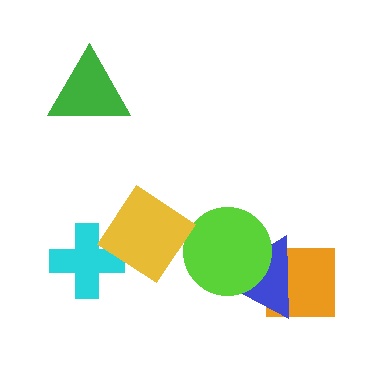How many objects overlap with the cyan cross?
1 object overlaps with the cyan cross.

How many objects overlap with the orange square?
1 object overlaps with the orange square.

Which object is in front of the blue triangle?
The lime circle is in front of the blue triangle.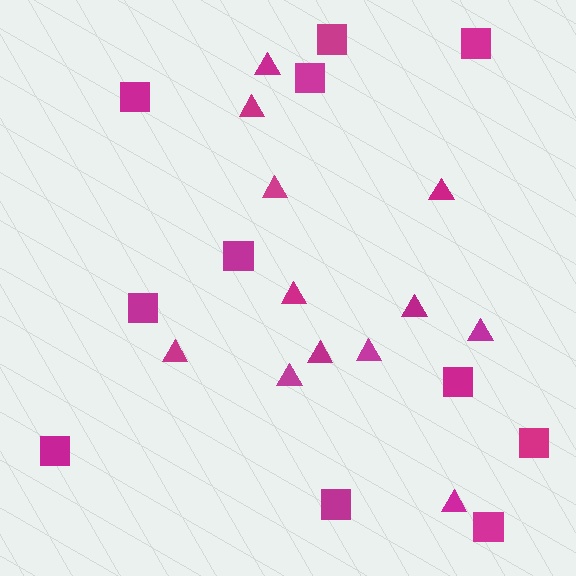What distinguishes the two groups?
There are 2 groups: one group of triangles (12) and one group of squares (11).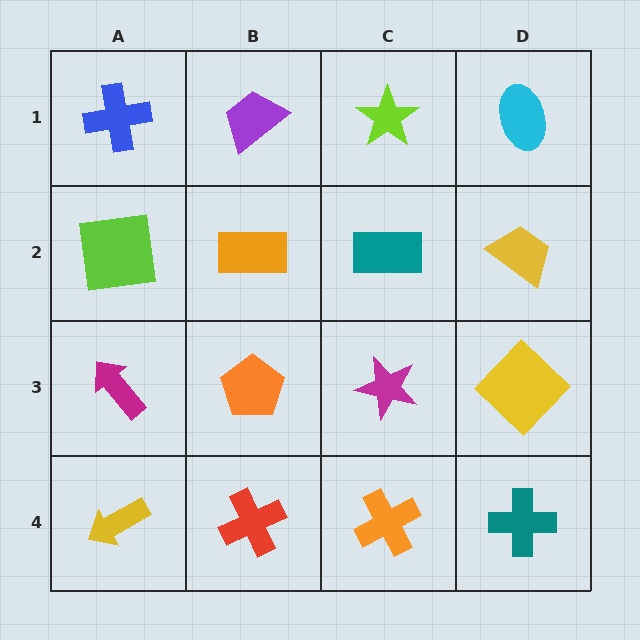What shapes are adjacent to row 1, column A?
A lime square (row 2, column A), a purple trapezoid (row 1, column B).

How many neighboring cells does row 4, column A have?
2.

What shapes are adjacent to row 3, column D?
A yellow trapezoid (row 2, column D), a teal cross (row 4, column D), a magenta star (row 3, column C).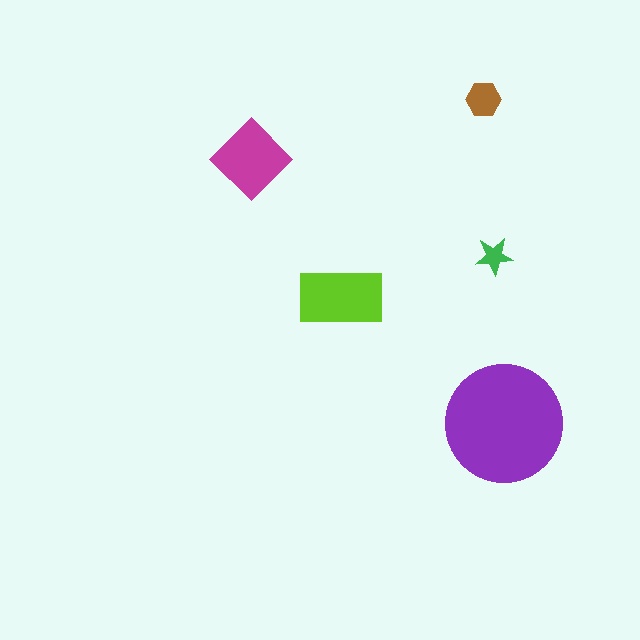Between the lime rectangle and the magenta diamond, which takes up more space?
The lime rectangle.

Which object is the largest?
The purple circle.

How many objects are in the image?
There are 5 objects in the image.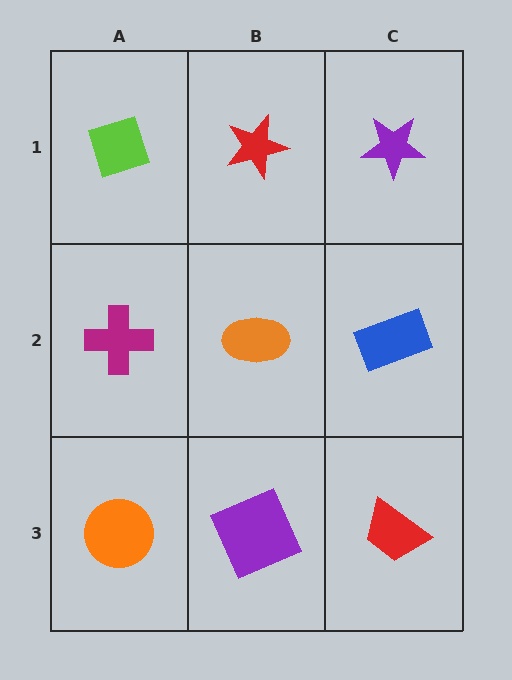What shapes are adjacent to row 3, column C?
A blue rectangle (row 2, column C), a purple square (row 3, column B).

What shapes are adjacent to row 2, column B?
A red star (row 1, column B), a purple square (row 3, column B), a magenta cross (row 2, column A), a blue rectangle (row 2, column C).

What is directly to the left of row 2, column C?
An orange ellipse.